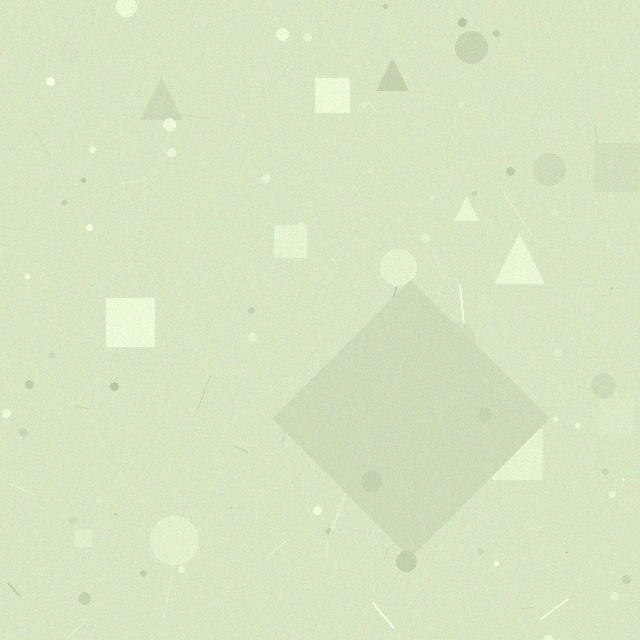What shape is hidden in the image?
A diamond is hidden in the image.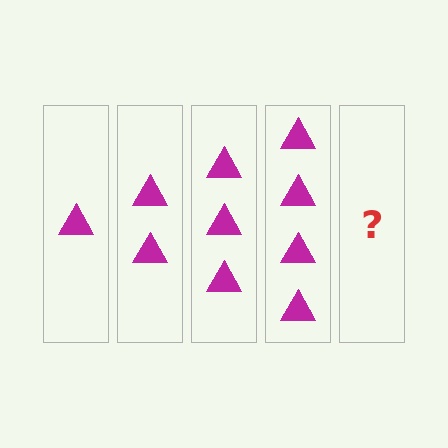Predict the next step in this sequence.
The next step is 5 triangles.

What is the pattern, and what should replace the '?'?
The pattern is that each step adds one more triangle. The '?' should be 5 triangles.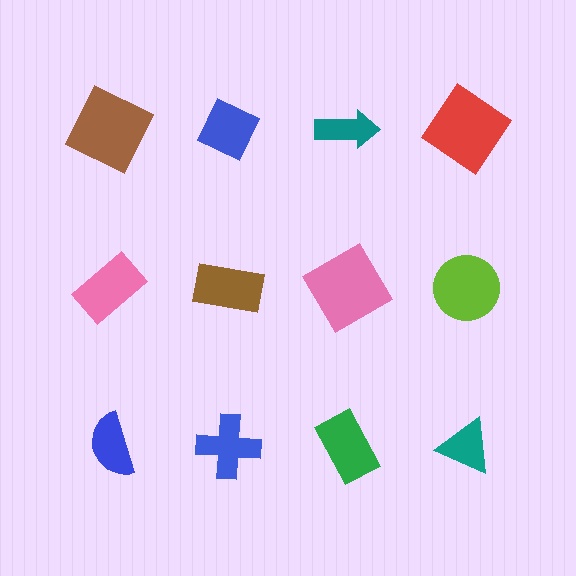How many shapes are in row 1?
4 shapes.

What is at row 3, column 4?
A teal triangle.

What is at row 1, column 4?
A red diamond.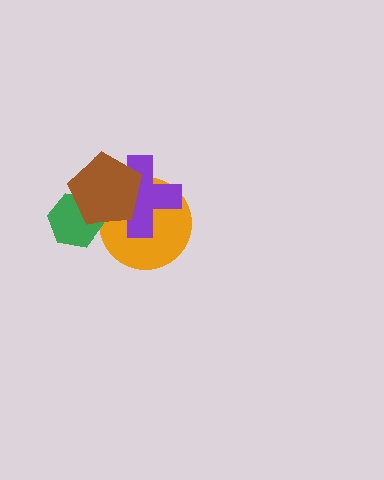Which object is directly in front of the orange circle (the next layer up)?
The purple cross is directly in front of the orange circle.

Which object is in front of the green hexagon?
The brown pentagon is in front of the green hexagon.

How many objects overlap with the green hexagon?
1 object overlaps with the green hexagon.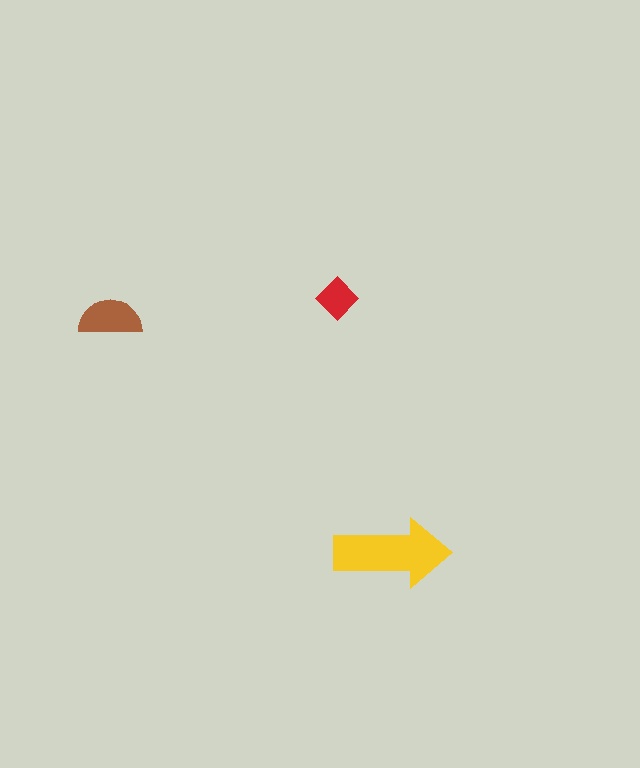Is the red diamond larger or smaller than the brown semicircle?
Smaller.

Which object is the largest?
The yellow arrow.